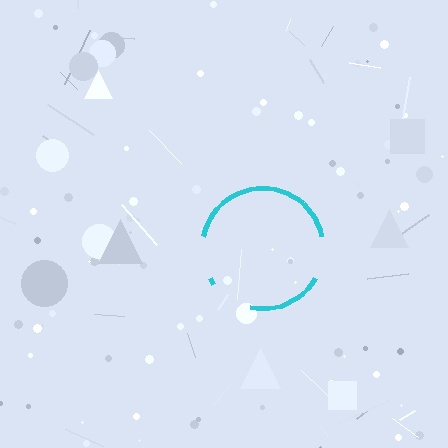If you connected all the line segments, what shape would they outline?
They would outline a circle.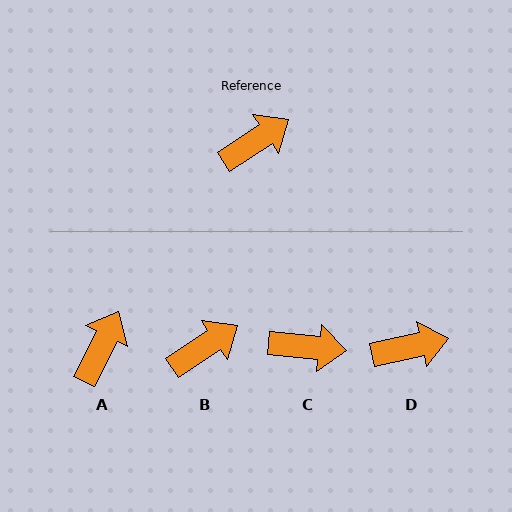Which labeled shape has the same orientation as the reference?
B.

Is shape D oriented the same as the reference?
No, it is off by about 21 degrees.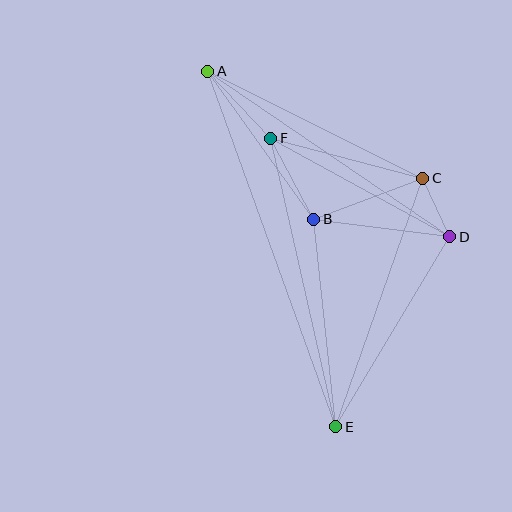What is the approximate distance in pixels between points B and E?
The distance between B and E is approximately 209 pixels.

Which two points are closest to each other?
Points C and D are closest to each other.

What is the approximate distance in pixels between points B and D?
The distance between B and D is approximately 137 pixels.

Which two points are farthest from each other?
Points A and E are farthest from each other.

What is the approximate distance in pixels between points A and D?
The distance between A and D is approximately 294 pixels.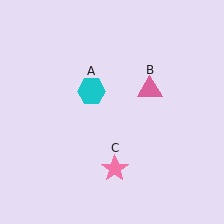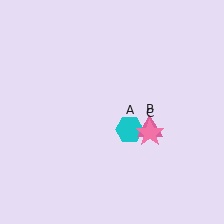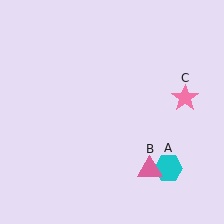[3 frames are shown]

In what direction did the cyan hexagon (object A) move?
The cyan hexagon (object A) moved down and to the right.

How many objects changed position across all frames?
3 objects changed position: cyan hexagon (object A), pink triangle (object B), pink star (object C).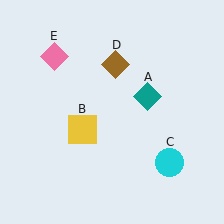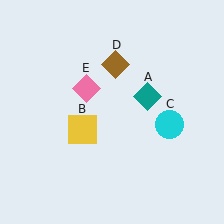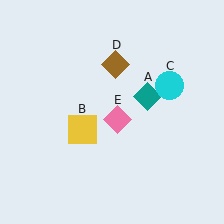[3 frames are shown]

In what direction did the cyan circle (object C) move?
The cyan circle (object C) moved up.